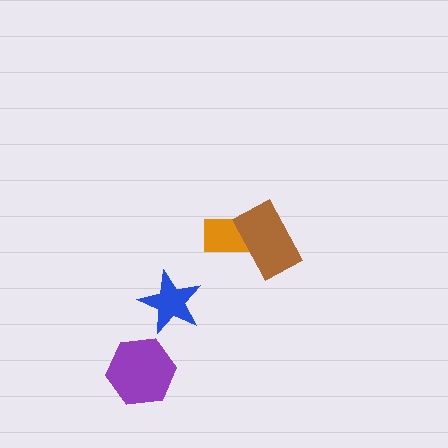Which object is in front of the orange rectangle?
The brown rectangle is in front of the orange rectangle.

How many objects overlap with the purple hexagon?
0 objects overlap with the purple hexagon.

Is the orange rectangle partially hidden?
Yes, it is partially covered by another shape.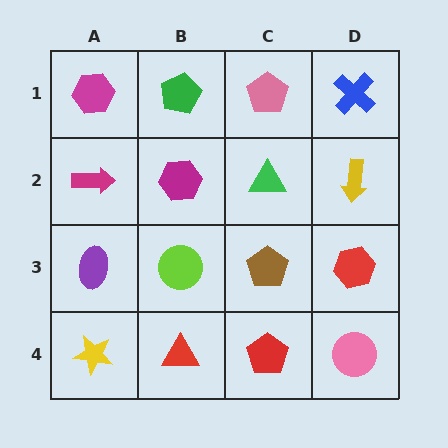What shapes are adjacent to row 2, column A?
A magenta hexagon (row 1, column A), a purple ellipse (row 3, column A), a magenta hexagon (row 2, column B).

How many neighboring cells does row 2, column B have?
4.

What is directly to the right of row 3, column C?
A red hexagon.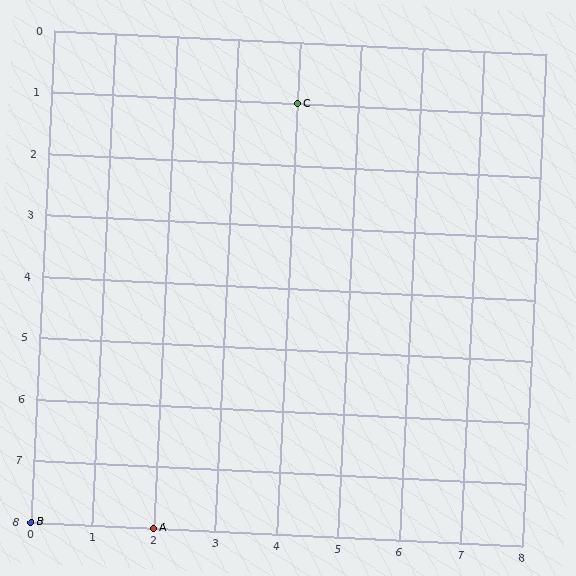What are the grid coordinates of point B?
Point B is at grid coordinates (0, 8).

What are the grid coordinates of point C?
Point C is at grid coordinates (4, 1).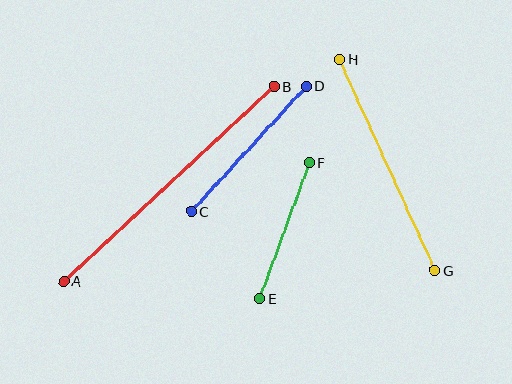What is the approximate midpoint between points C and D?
The midpoint is at approximately (249, 149) pixels.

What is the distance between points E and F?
The distance is approximately 145 pixels.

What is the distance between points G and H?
The distance is approximately 232 pixels.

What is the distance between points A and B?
The distance is approximately 287 pixels.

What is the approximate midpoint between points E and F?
The midpoint is at approximately (285, 231) pixels.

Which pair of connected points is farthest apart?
Points A and B are farthest apart.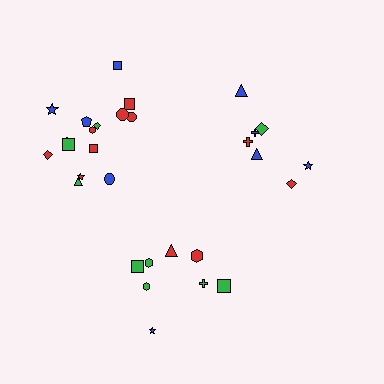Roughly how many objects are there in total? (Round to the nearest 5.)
Roughly 30 objects in total.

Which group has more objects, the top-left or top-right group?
The top-left group.